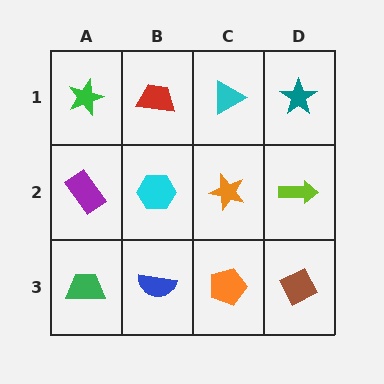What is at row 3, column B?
A blue semicircle.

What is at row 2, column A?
A purple rectangle.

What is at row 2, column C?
An orange star.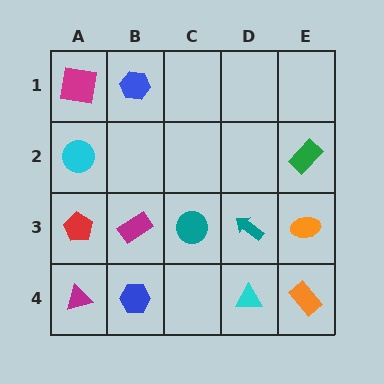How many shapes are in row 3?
5 shapes.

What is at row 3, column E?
An orange ellipse.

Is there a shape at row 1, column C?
No, that cell is empty.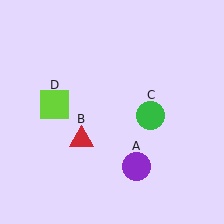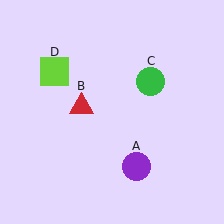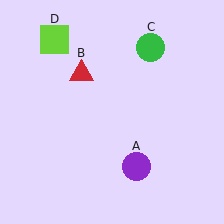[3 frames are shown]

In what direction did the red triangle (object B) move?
The red triangle (object B) moved up.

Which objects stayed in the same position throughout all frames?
Purple circle (object A) remained stationary.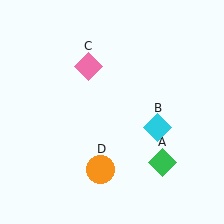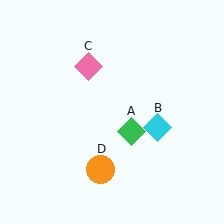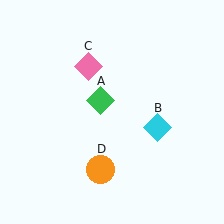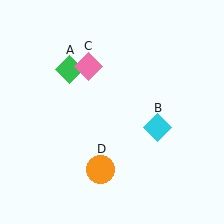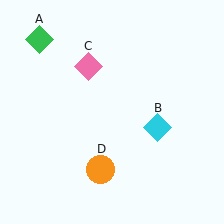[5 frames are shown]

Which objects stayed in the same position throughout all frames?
Cyan diamond (object B) and pink diamond (object C) and orange circle (object D) remained stationary.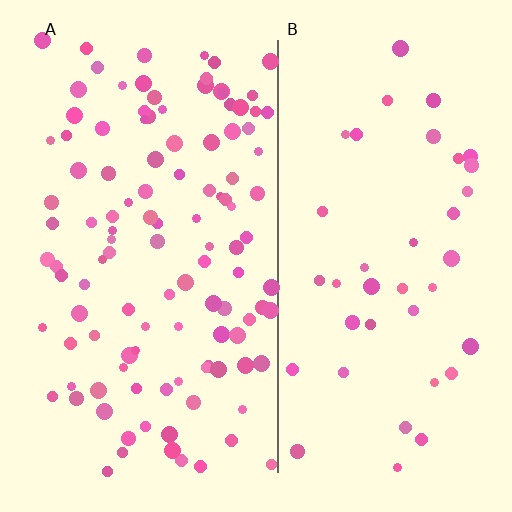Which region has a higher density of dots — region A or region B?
A (the left).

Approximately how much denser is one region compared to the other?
Approximately 2.8× — region A over region B.